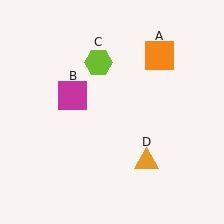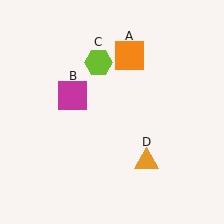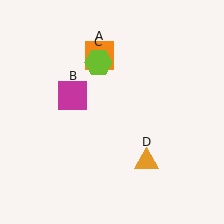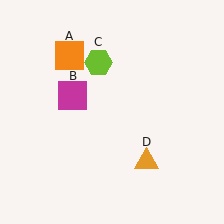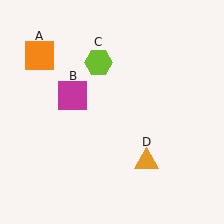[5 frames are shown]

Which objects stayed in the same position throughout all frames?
Magenta square (object B) and lime hexagon (object C) and orange triangle (object D) remained stationary.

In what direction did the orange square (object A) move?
The orange square (object A) moved left.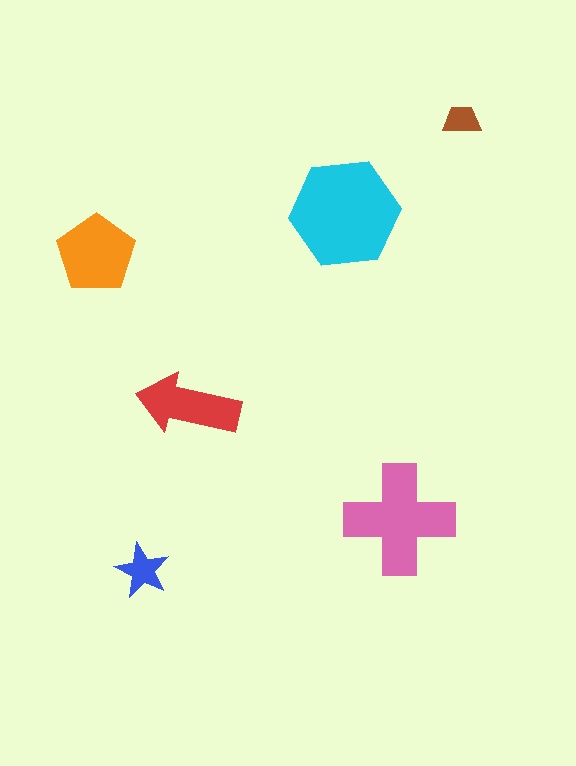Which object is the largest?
The cyan hexagon.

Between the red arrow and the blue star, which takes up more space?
The red arrow.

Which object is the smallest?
The brown trapezoid.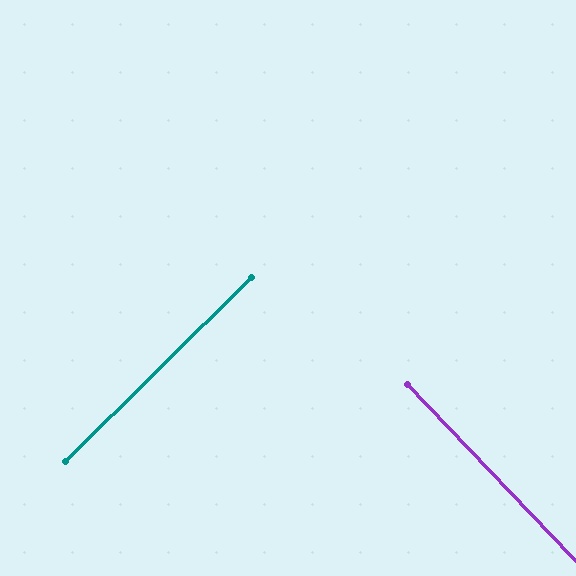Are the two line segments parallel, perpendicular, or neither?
Perpendicular — they meet at approximately 89°.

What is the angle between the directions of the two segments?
Approximately 89 degrees.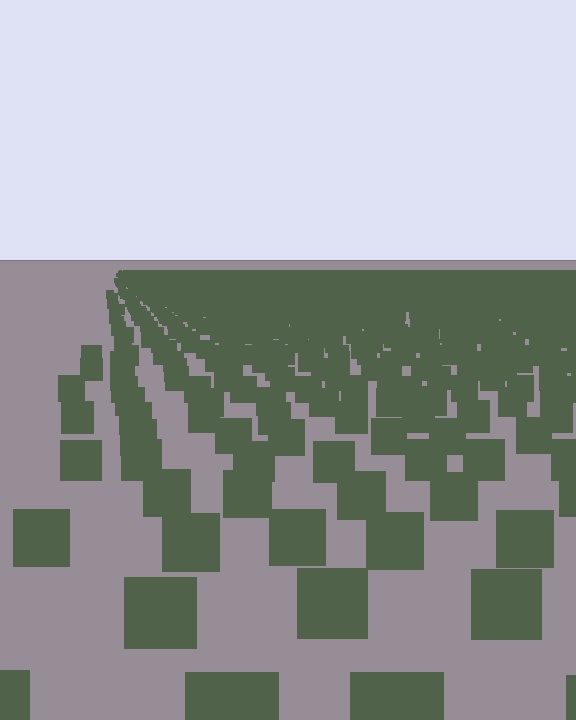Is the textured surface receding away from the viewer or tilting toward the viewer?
The surface is receding away from the viewer. Texture elements get smaller and denser toward the top.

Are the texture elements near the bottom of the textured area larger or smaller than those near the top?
Larger. Near the bottom, elements are closer to the viewer and appear at a bigger on-screen size.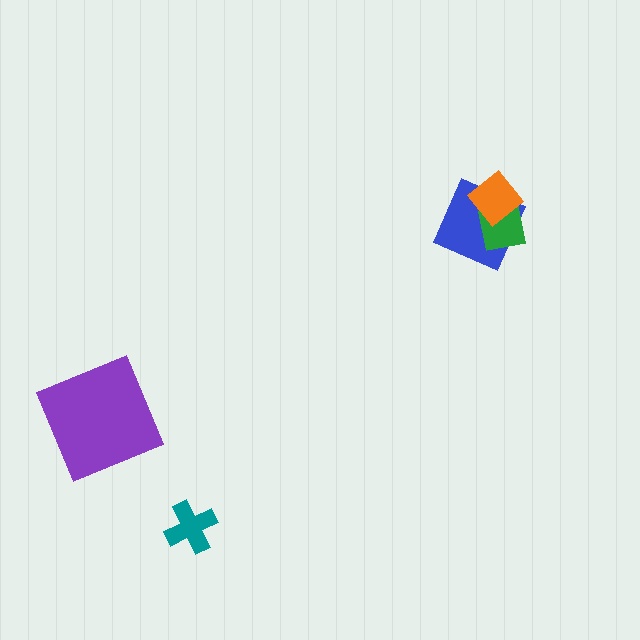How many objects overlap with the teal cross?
0 objects overlap with the teal cross.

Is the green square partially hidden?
Yes, it is partially covered by another shape.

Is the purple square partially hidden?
No, no other shape covers it.